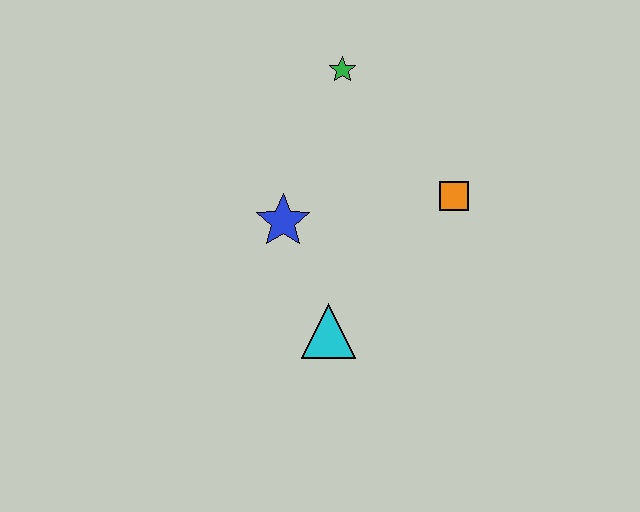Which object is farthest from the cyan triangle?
The green star is farthest from the cyan triangle.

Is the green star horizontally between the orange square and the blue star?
Yes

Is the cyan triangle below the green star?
Yes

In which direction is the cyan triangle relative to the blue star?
The cyan triangle is below the blue star.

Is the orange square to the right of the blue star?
Yes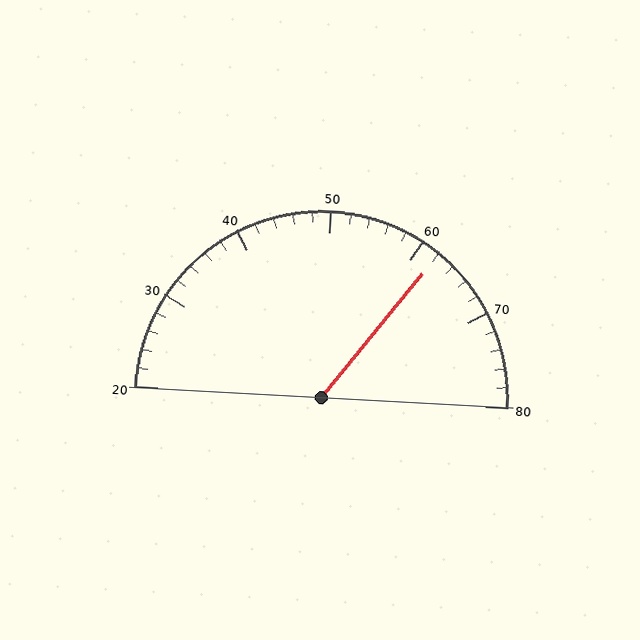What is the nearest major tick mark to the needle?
The nearest major tick mark is 60.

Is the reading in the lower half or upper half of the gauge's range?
The reading is in the upper half of the range (20 to 80).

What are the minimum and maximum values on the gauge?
The gauge ranges from 20 to 80.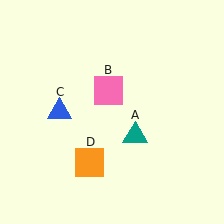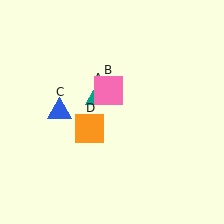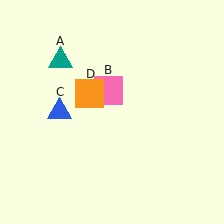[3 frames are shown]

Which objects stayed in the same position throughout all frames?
Pink square (object B) and blue triangle (object C) remained stationary.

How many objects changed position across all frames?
2 objects changed position: teal triangle (object A), orange square (object D).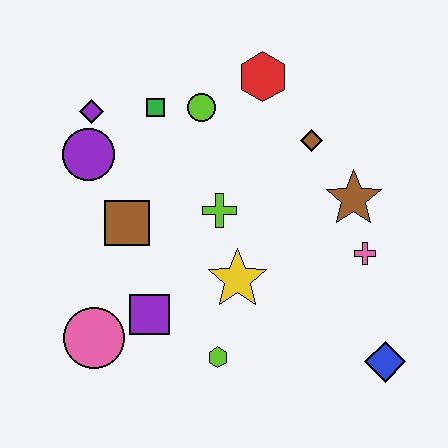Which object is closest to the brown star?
The pink cross is closest to the brown star.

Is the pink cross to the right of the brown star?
Yes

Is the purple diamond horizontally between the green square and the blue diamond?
No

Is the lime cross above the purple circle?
No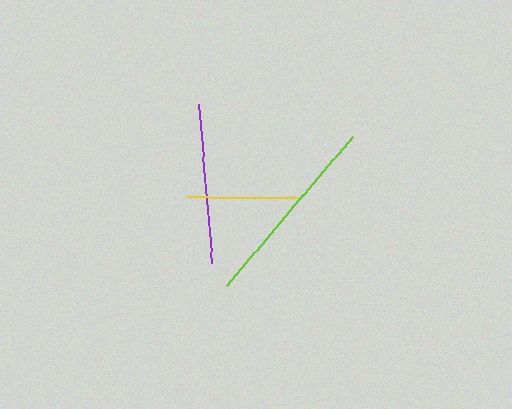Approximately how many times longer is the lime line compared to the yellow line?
The lime line is approximately 1.7 times the length of the yellow line.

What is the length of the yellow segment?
The yellow segment is approximately 114 pixels long.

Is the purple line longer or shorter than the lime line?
The lime line is longer than the purple line.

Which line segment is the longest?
The lime line is the longest at approximately 195 pixels.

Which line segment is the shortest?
The yellow line is the shortest at approximately 114 pixels.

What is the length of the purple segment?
The purple segment is approximately 158 pixels long.